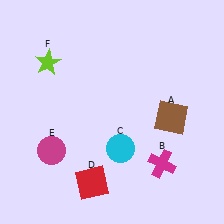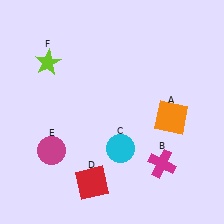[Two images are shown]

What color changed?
The square (A) changed from brown in Image 1 to orange in Image 2.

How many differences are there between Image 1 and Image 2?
There is 1 difference between the two images.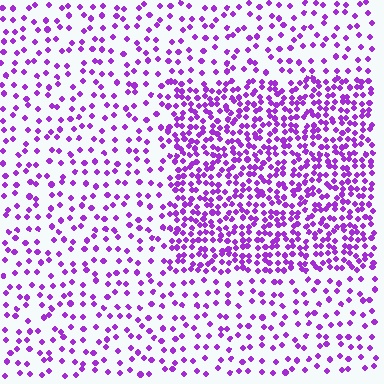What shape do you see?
I see a rectangle.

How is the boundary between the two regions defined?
The boundary is defined by a change in element density (approximately 2.4x ratio). All elements are the same color, size, and shape.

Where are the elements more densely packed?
The elements are more densely packed inside the rectangle boundary.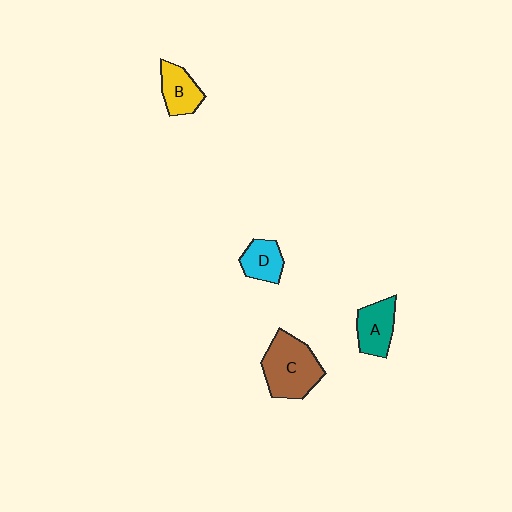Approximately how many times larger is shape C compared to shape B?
Approximately 1.8 times.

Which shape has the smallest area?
Shape D (cyan).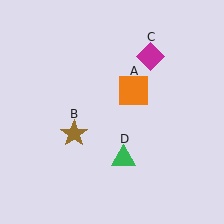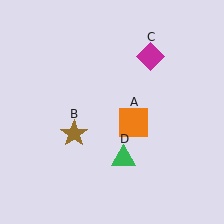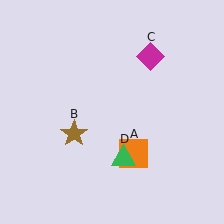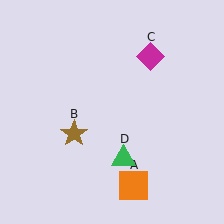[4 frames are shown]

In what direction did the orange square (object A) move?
The orange square (object A) moved down.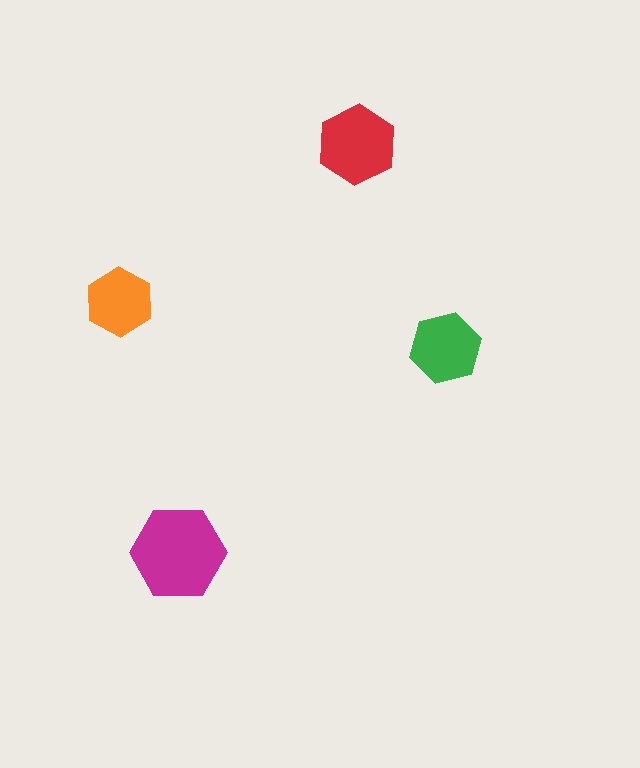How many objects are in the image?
There are 4 objects in the image.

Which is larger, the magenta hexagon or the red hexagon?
The magenta one.